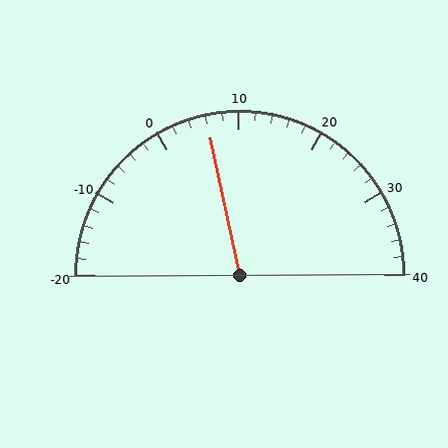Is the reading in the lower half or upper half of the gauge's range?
The reading is in the lower half of the range (-20 to 40).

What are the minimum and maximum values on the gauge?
The gauge ranges from -20 to 40.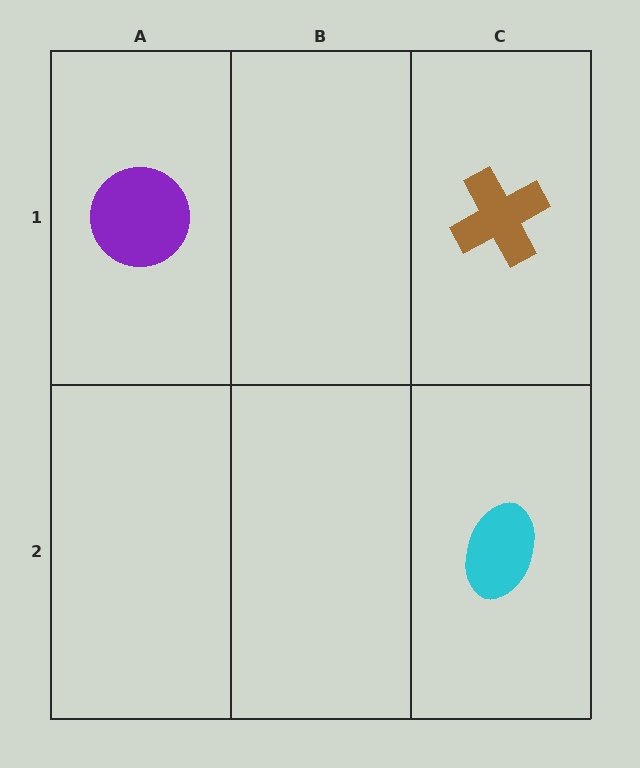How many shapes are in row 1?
2 shapes.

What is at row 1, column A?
A purple circle.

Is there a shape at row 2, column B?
No, that cell is empty.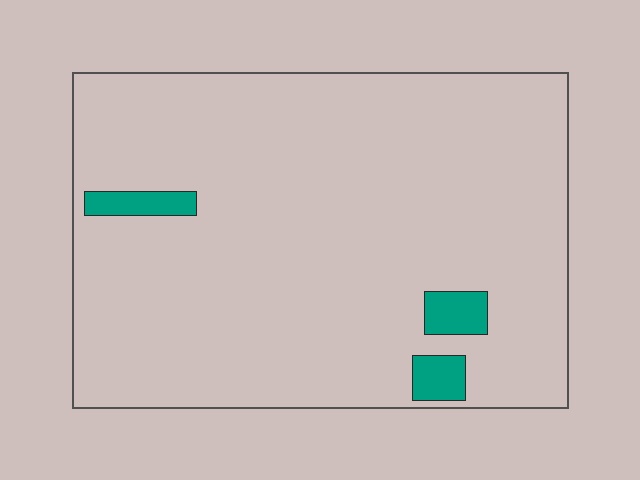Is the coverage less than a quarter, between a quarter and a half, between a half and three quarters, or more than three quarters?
Less than a quarter.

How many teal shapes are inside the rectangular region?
3.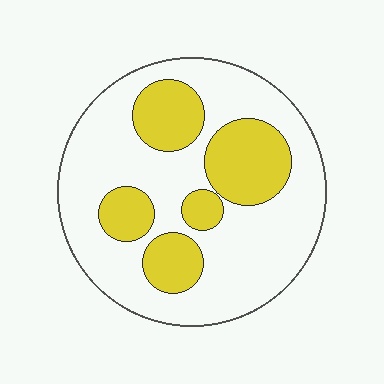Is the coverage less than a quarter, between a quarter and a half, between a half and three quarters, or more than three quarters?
Between a quarter and a half.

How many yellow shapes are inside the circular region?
5.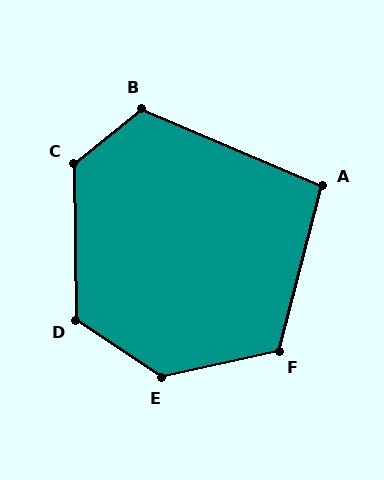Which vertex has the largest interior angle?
E, at approximately 133 degrees.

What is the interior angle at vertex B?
Approximately 118 degrees (obtuse).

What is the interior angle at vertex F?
Approximately 117 degrees (obtuse).